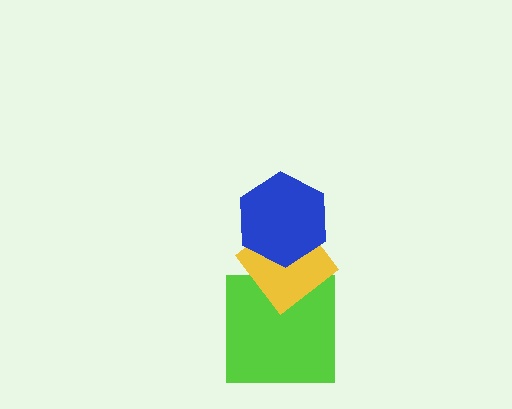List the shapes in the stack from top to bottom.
From top to bottom: the blue hexagon, the yellow diamond, the lime square.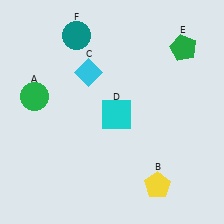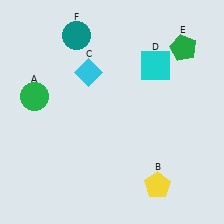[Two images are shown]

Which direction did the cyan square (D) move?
The cyan square (D) moved up.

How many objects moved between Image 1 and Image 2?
1 object moved between the two images.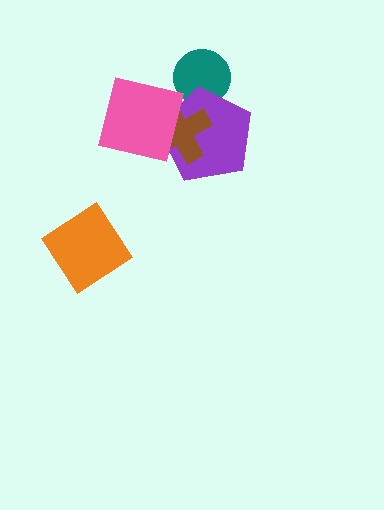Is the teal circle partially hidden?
Yes, it is partially covered by another shape.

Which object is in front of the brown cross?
The pink square is in front of the brown cross.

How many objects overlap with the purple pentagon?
3 objects overlap with the purple pentagon.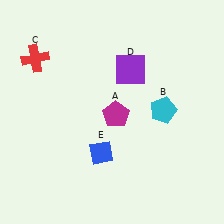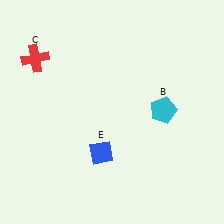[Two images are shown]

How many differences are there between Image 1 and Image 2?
There are 2 differences between the two images.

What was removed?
The magenta pentagon (A), the purple square (D) were removed in Image 2.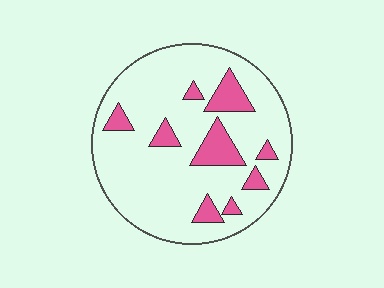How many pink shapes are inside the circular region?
9.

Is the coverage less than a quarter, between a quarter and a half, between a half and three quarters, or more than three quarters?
Less than a quarter.